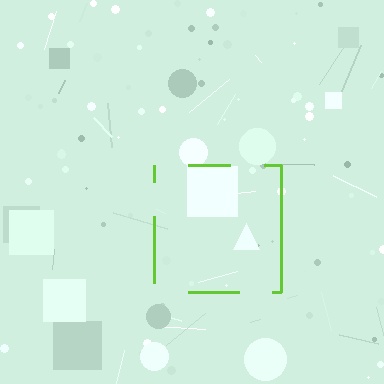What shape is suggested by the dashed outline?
The dashed outline suggests a square.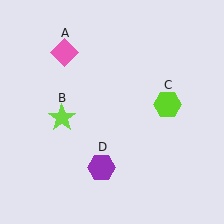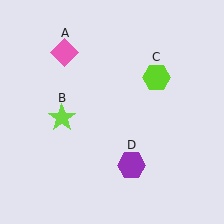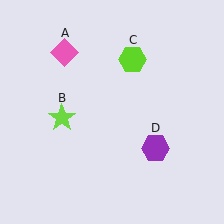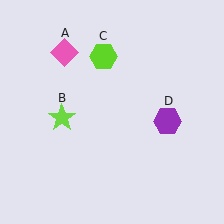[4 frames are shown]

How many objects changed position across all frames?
2 objects changed position: lime hexagon (object C), purple hexagon (object D).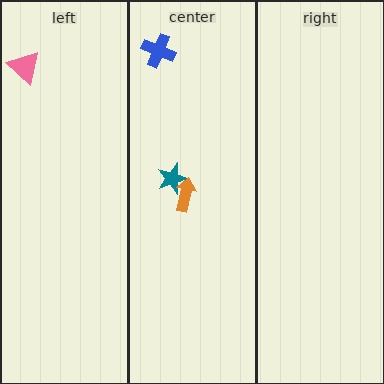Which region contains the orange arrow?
The center region.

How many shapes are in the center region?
3.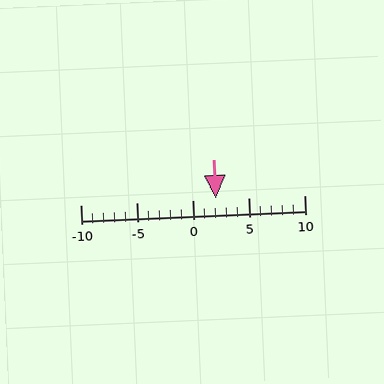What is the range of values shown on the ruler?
The ruler shows values from -10 to 10.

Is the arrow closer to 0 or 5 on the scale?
The arrow is closer to 0.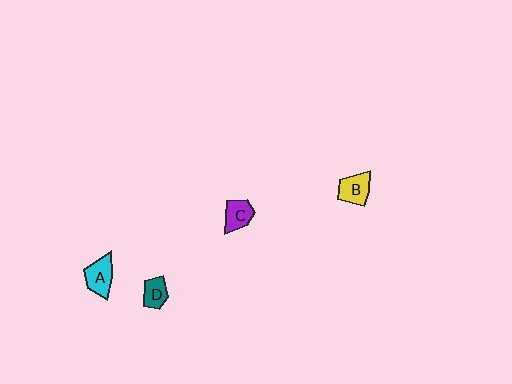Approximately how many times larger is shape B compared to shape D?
Approximately 1.3 times.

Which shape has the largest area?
Shape A (cyan).